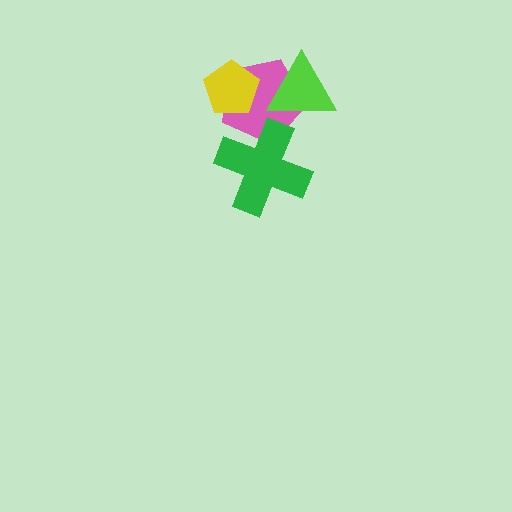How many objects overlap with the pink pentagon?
3 objects overlap with the pink pentagon.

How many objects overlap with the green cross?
1 object overlaps with the green cross.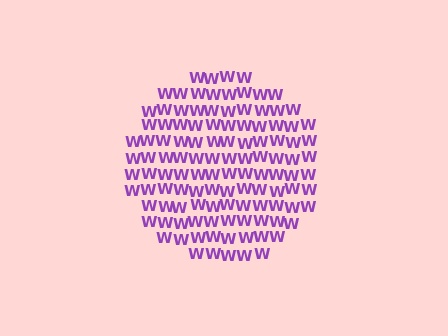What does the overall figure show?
The overall figure shows a circle.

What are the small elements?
The small elements are letter W's.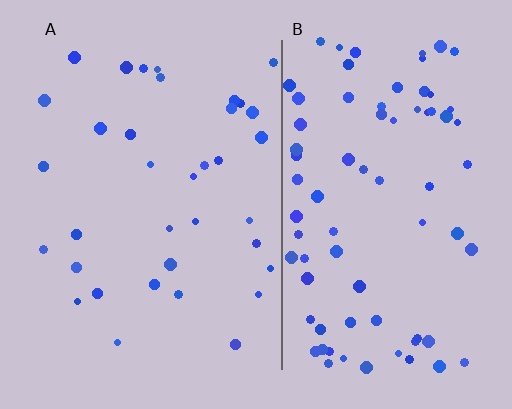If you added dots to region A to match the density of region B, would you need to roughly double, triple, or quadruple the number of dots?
Approximately double.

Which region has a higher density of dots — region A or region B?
B (the right).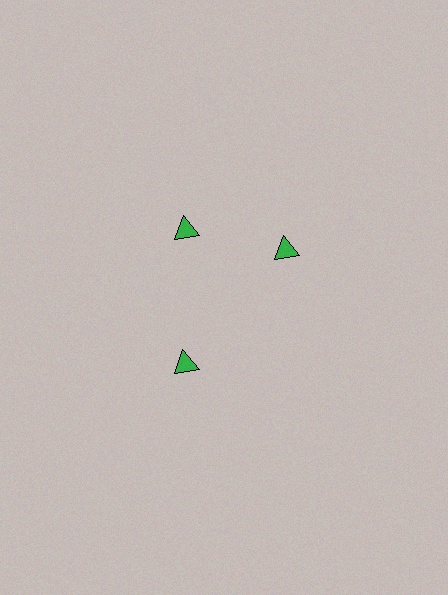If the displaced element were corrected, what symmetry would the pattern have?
It would have 3-fold rotational symmetry — the pattern would map onto itself every 120 degrees.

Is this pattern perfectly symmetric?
No. The 3 green triangles are arranged in a ring, but one element near the 3 o'clock position is rotated out of alignment along the ring, breaking the 3-fold rotational symmetry.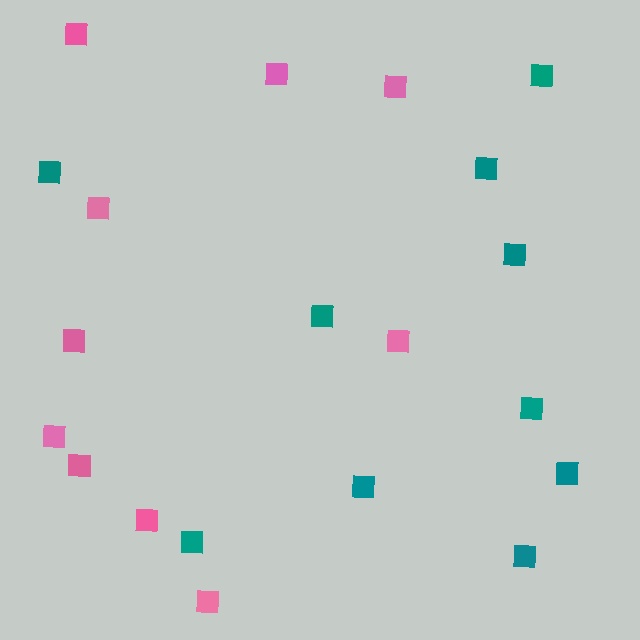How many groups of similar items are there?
There are 2 groups: one group of pink squares (10) and one group of teal squares (10).